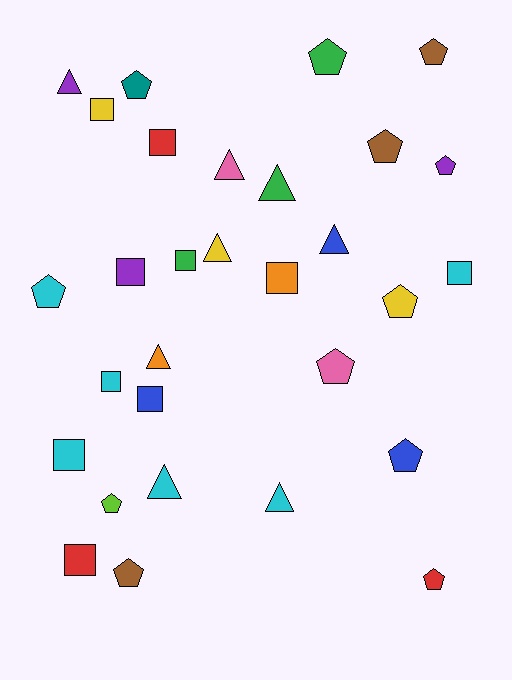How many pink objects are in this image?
There are 2 pink objects.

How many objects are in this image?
There are 30 objects.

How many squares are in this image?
There are 10 squares.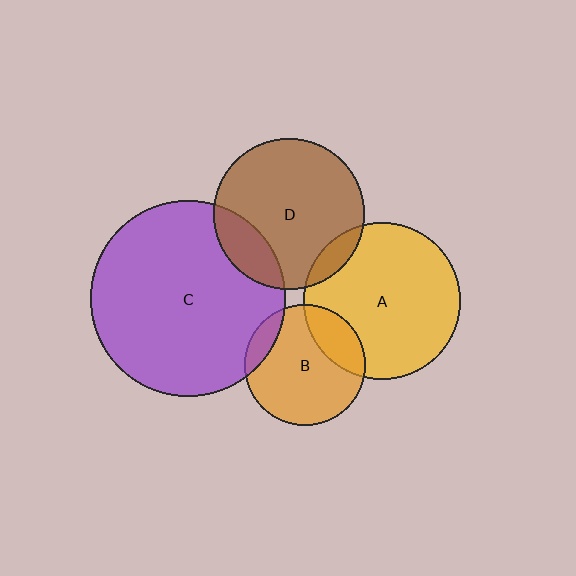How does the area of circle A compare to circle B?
Approximately 1.7 times.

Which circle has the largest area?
Circle C (purple).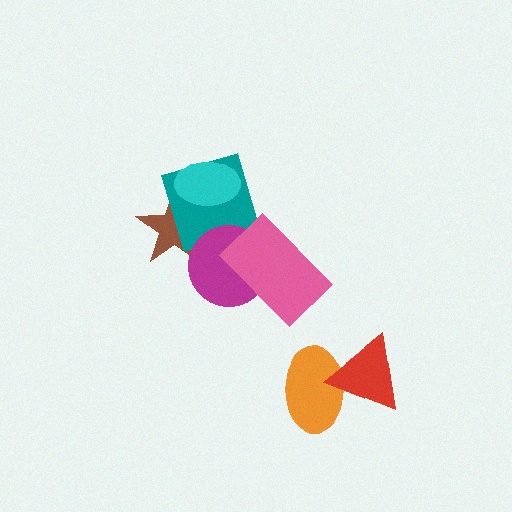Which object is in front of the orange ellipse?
The red triangle is in front of the orange ellipse.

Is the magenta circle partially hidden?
Yes, it is partially covered by another shape.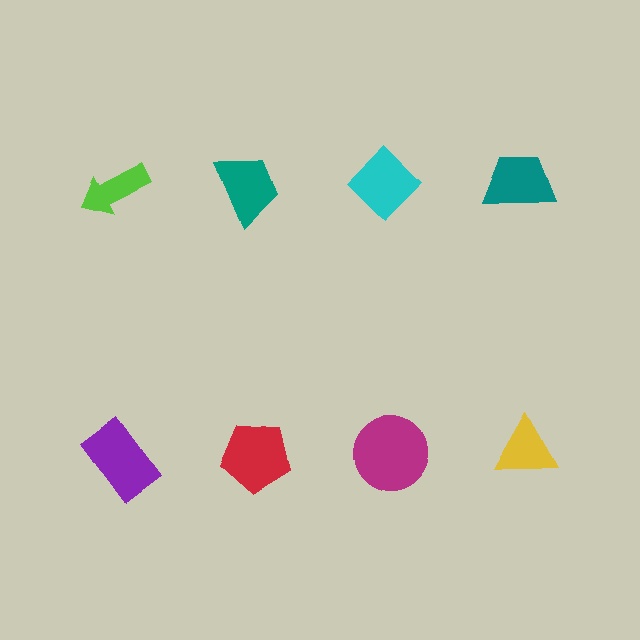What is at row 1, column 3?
A cyan diamond.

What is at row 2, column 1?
A purple rectangle.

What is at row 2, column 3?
A magenta circle.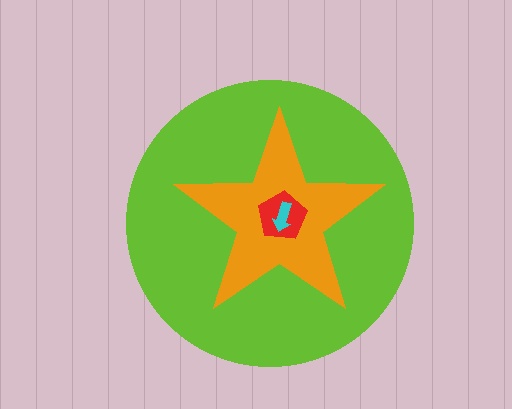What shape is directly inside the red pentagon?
The cyan arrow.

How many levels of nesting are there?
4.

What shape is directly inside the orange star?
The red pentagon.